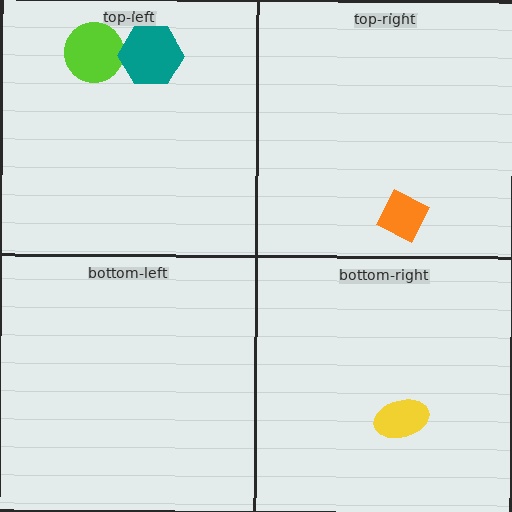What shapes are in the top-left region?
The lime circle, the teal hexagon.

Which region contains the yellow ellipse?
The bottom-right region.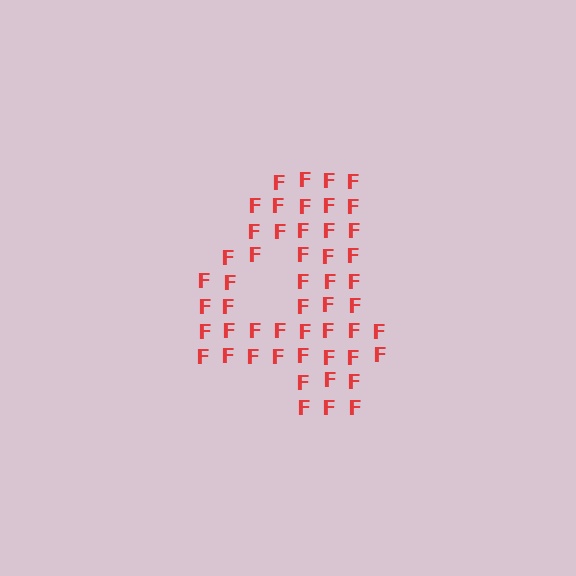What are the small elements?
The small elements are letter F's.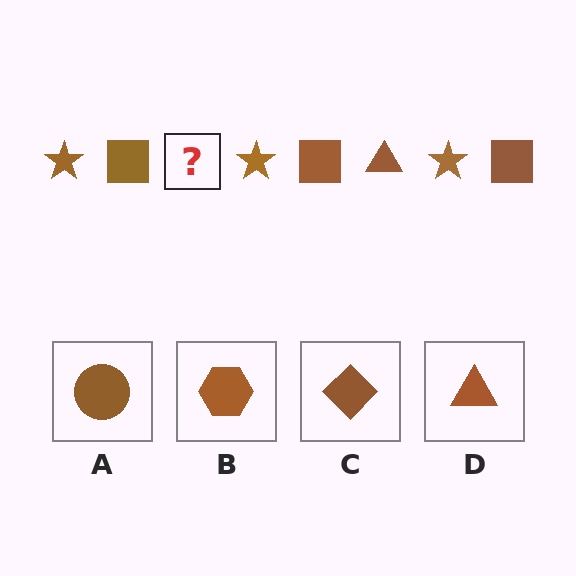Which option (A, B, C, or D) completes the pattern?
D.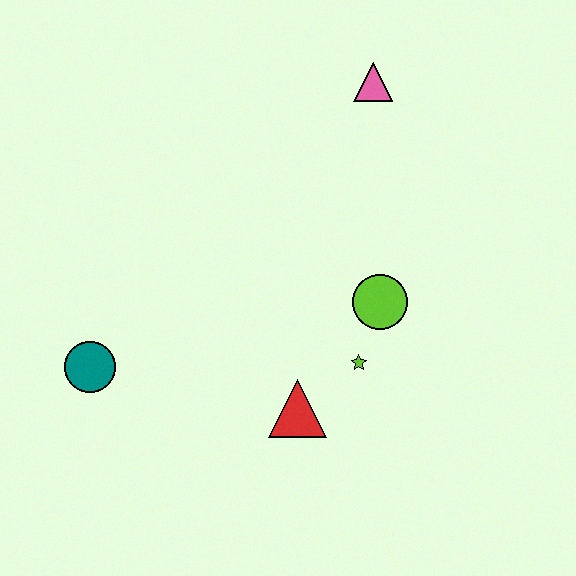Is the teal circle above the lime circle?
No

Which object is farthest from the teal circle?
The pink triangle is farthest from the teal circle.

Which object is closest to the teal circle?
The red triangle is closest to the teal circle.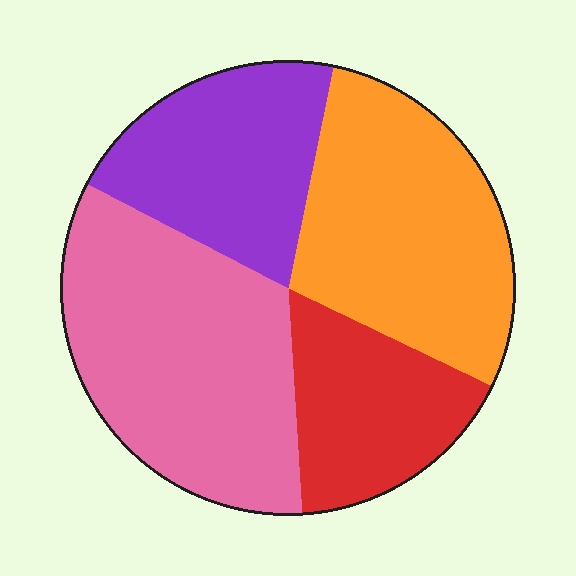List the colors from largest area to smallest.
From largest to smallest: pink, orange, purple, red.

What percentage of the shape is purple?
Purple takes up less than a quarter of the shape.